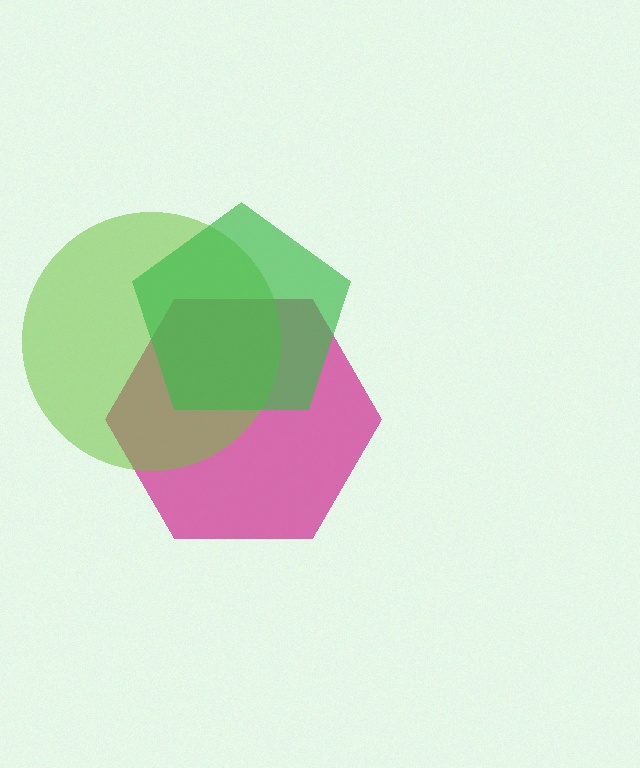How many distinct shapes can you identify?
There are 3 distinct shapes: a magenta hexagon, a lime circle, a green pentagon.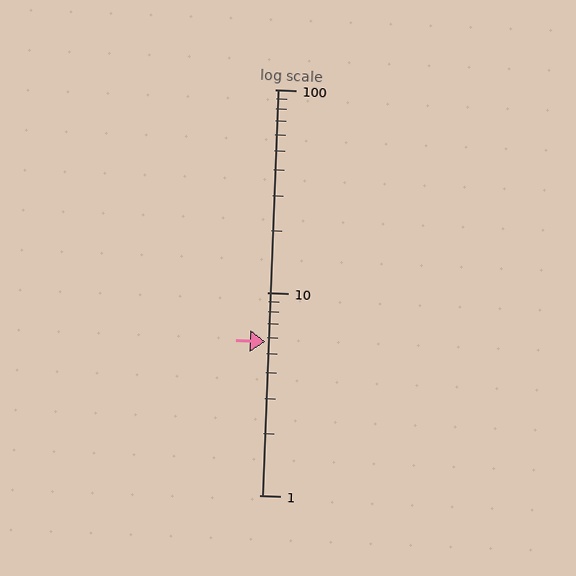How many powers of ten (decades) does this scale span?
The scale spans 2 decades, from 1 to 100.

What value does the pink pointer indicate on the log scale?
The pointer indicates approximately 5.7.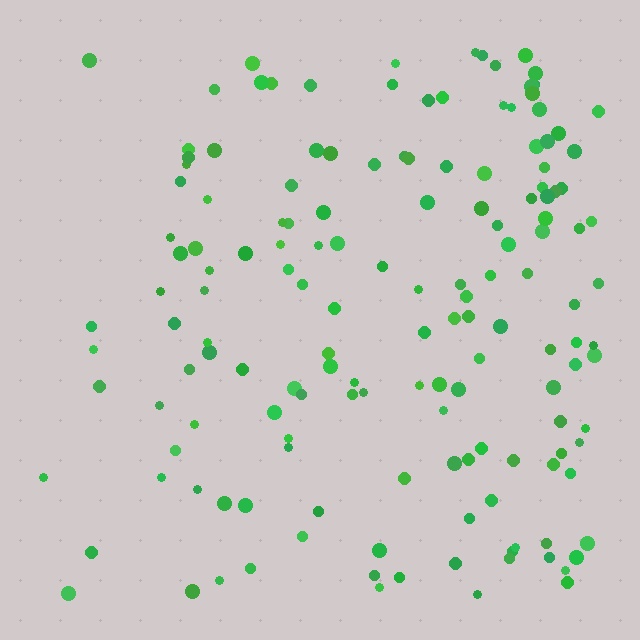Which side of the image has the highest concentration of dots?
The right.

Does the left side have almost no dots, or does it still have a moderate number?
Still a moderate number, just noticeably fewer than the right.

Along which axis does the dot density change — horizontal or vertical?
Horizontal.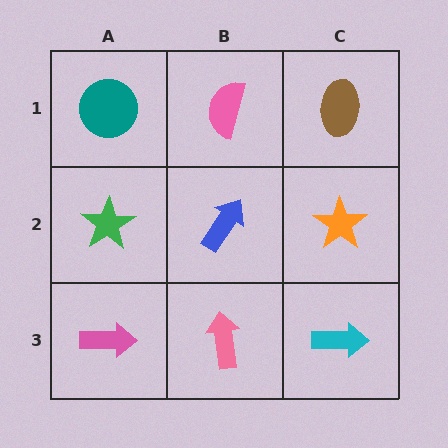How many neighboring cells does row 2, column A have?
3.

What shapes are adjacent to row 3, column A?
A green star (row 2, column A), a pink arrow (row 3, column B).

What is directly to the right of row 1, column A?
A pink semicircle.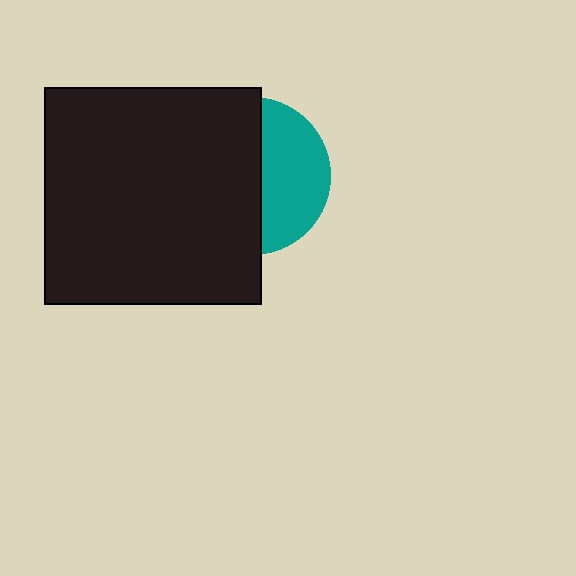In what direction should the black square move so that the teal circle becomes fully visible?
The black square should move left. That is the shortest direction to clear the overlap and leave the teal circle fully visible.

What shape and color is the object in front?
The object in front is a black square.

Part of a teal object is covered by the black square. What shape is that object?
It is a circle.